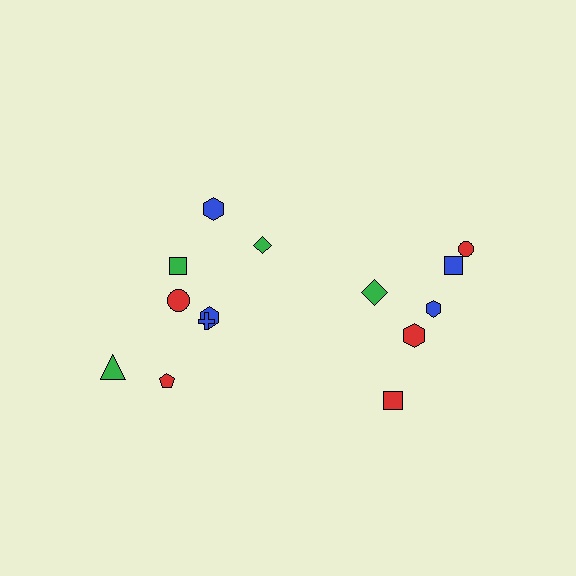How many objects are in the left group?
There are 8 objects.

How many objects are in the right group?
There are 6 objects.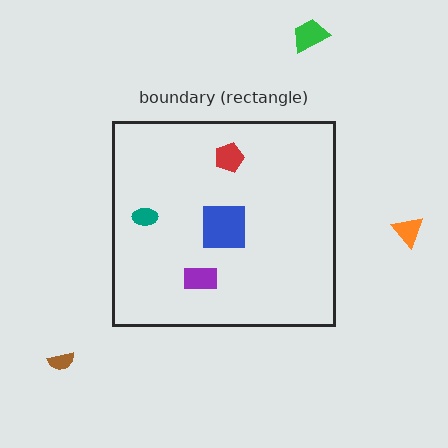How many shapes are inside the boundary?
4 inside, 3 outside.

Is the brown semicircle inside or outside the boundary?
Outside.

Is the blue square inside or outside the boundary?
Inside.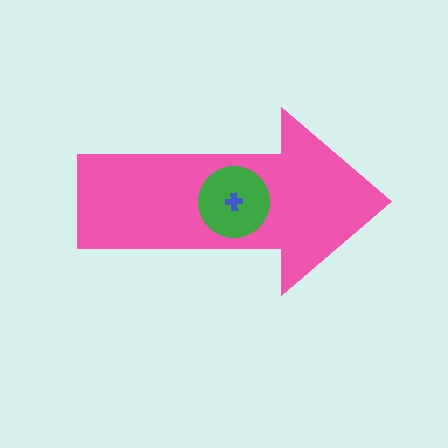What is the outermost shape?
The pink arrow.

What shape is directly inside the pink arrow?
The green circle.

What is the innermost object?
The blue cross.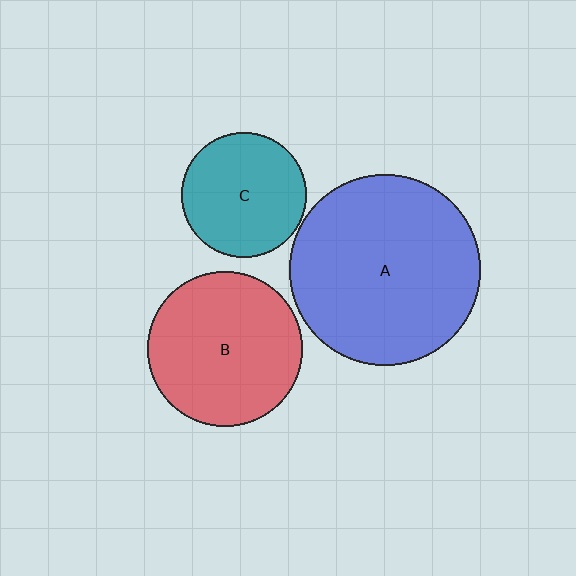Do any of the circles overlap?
No, none of the circles overlap.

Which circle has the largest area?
Circle A (blue).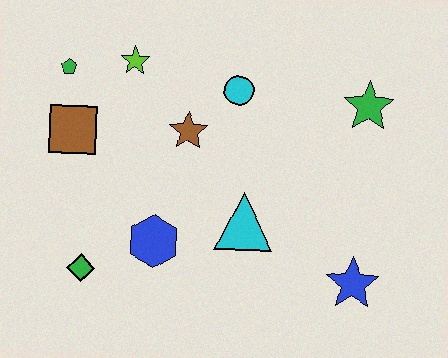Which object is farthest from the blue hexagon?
The green star is farthest from the blue hexagon.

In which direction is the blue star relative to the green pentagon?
The blue star is to the right of the green pentagon.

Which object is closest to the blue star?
The cyan triangle is closest to the blue star.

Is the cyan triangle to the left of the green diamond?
No